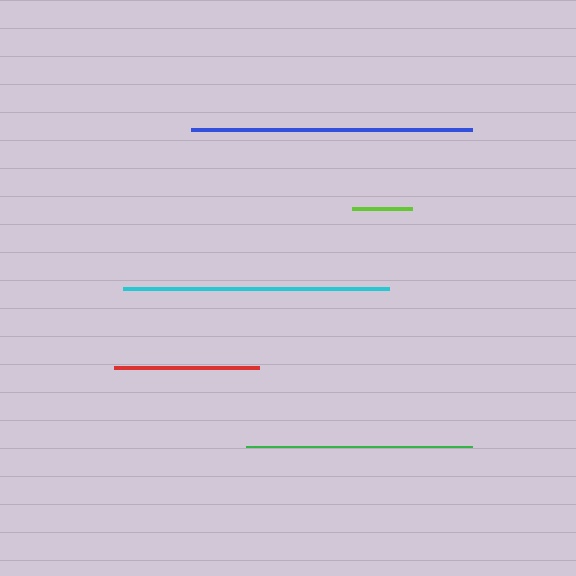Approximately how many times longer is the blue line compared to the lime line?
The blue line is approximately 4.6 times the length of the lime line.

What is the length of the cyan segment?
The cyan segment is approximately 266 pixels long.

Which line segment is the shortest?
The lime line is the shortest at approximately 61 pixels.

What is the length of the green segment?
The green segment is approximately 226 pixels long.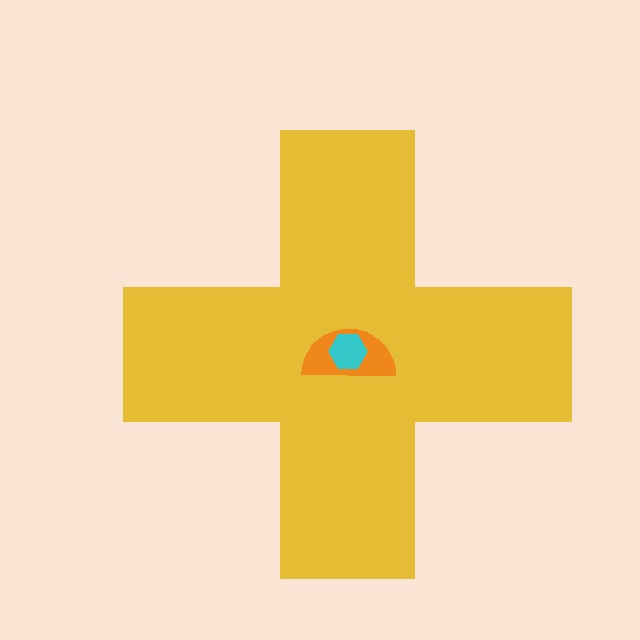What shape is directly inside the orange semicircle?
The cyan hexagon.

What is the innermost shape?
The cyan hexagon.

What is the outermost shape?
The yellow cross.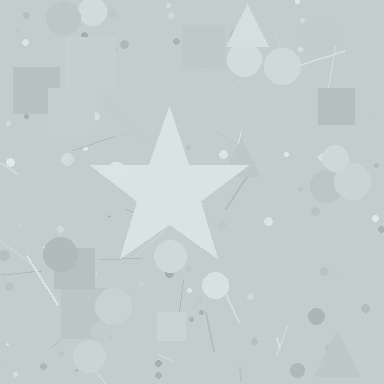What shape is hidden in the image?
A star is hidden in the image.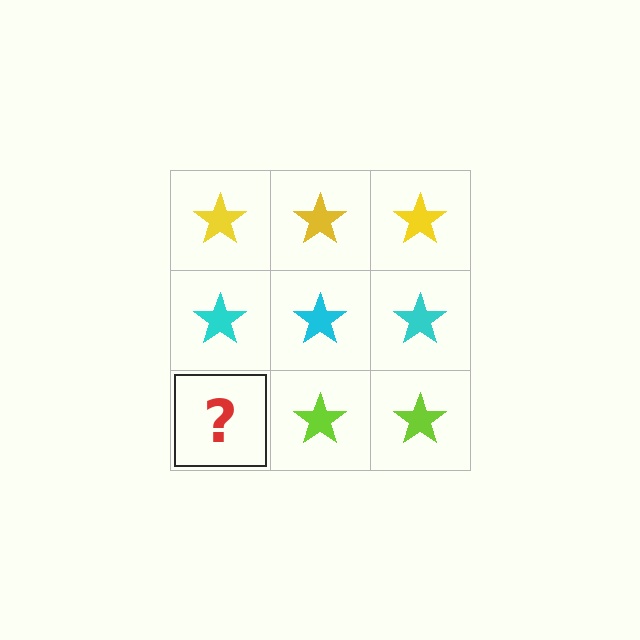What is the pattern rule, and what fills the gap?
The rule is that each row has a consistent color. The gap should be filled with a lime star.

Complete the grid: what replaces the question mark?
The question mark should be replaced with a lime star.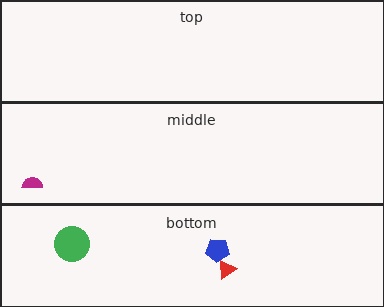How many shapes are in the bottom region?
3.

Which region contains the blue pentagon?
The bottom region.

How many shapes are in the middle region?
1.